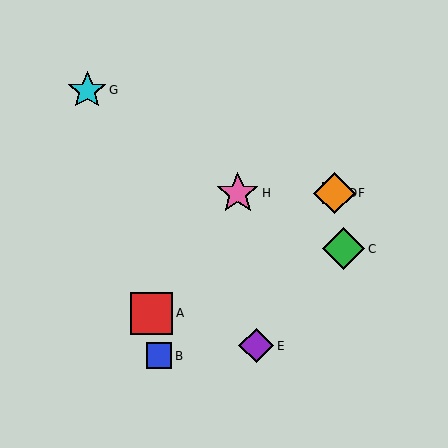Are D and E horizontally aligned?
No, D is at y≈193 and E is at y≈346.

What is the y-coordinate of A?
Object A is at y≈313.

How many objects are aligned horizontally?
3 objects (D, F, H) are aligned horizontally.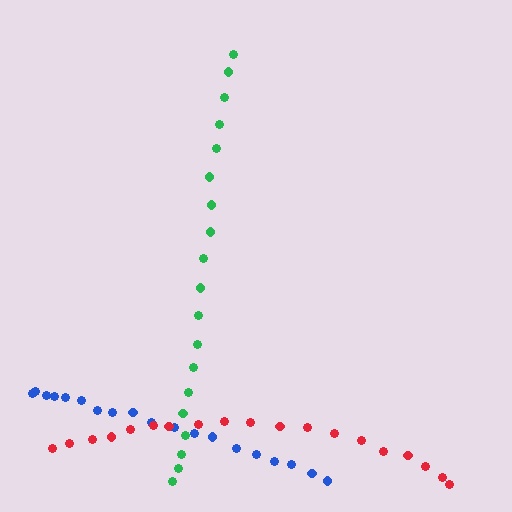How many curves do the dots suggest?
There are 3 distinct paths.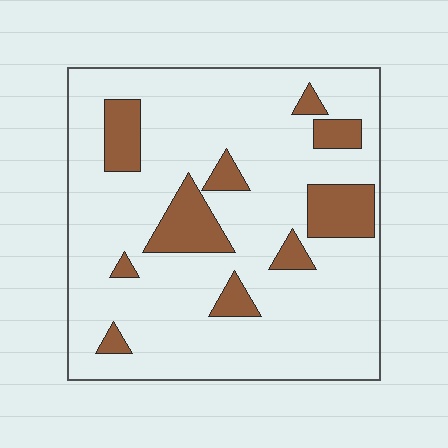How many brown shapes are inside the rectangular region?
10.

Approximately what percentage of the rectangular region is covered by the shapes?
Approximately 15%.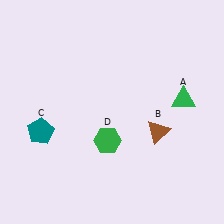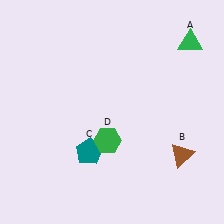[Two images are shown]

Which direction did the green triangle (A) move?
The green triangle (A) moved up.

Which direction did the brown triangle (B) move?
The brown triangle (B) moved right.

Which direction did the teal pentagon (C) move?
The teal pentagon (C) moved right.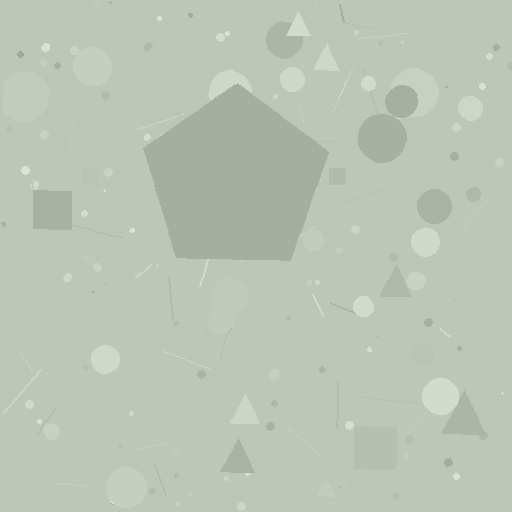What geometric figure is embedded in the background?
A pentagon is embedded in the background.